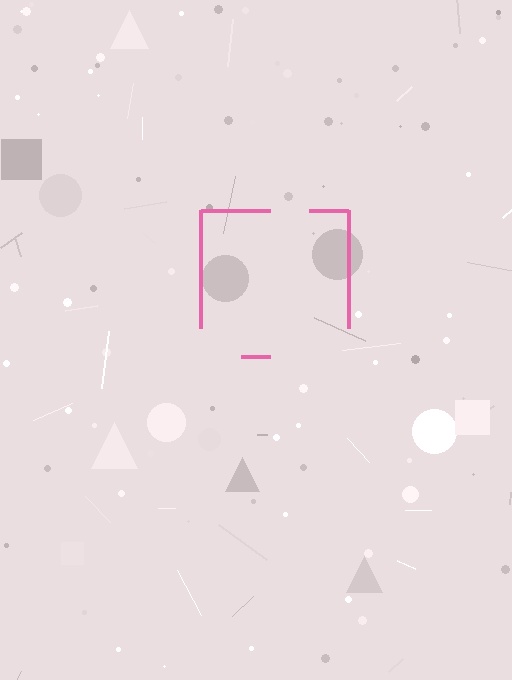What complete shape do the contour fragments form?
The contour fragments form a square.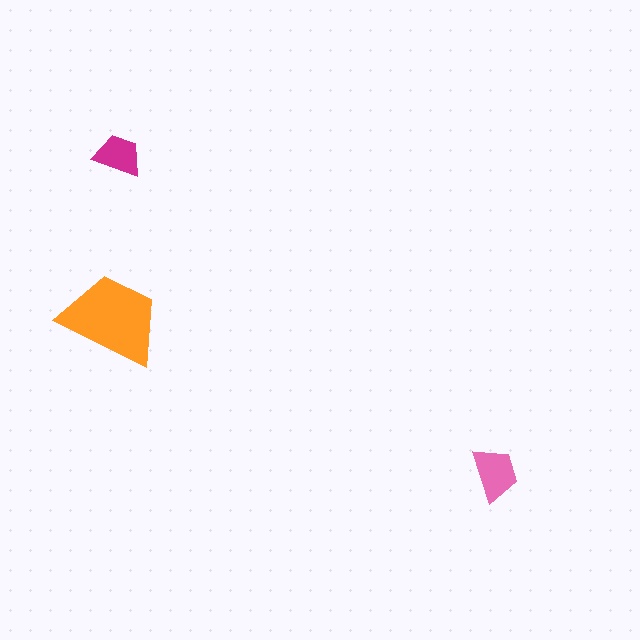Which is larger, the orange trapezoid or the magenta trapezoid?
The orange one.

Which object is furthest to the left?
The orange trapezoid is leftmost.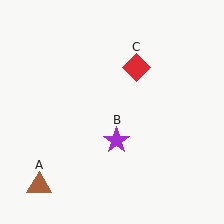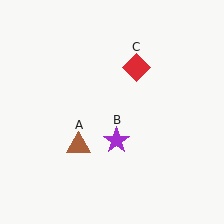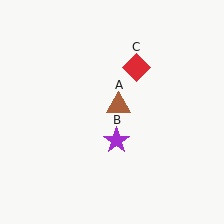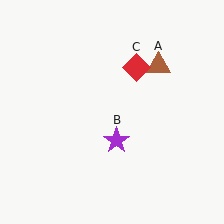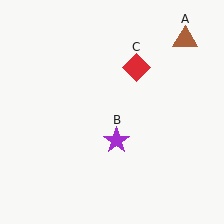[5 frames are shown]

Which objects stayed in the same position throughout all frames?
Purple star (object B) and red diamond (object C) remained stationary.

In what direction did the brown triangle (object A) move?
The brown triangle (object A) moved up and to the right.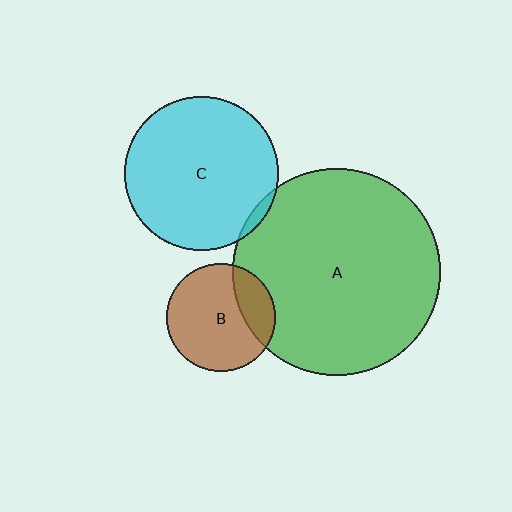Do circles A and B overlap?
Yes.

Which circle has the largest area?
Circle A (green).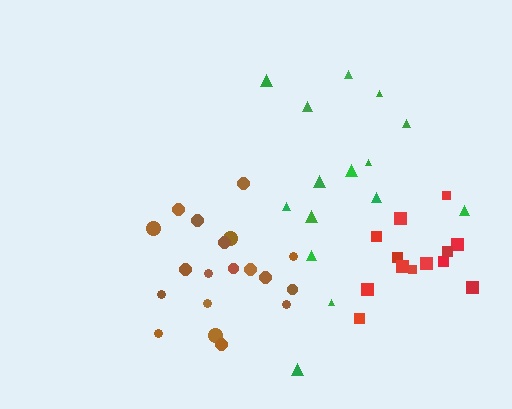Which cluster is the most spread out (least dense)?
Green.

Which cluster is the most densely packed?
Red.